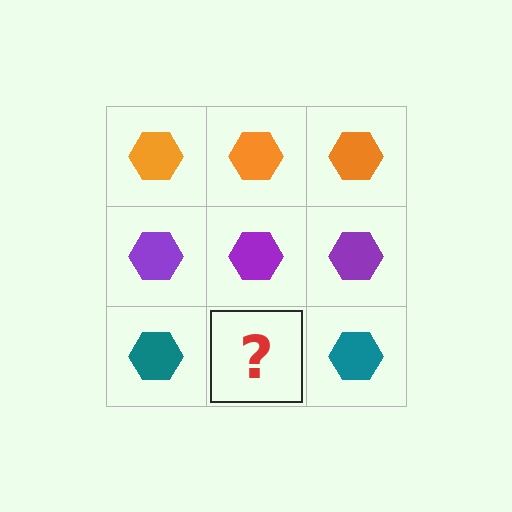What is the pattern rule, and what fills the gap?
The rule is that each row has a consistent color. The gap should be filled with a teal hexagon.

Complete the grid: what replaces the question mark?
The question mark should be replaced with a teal hexagon.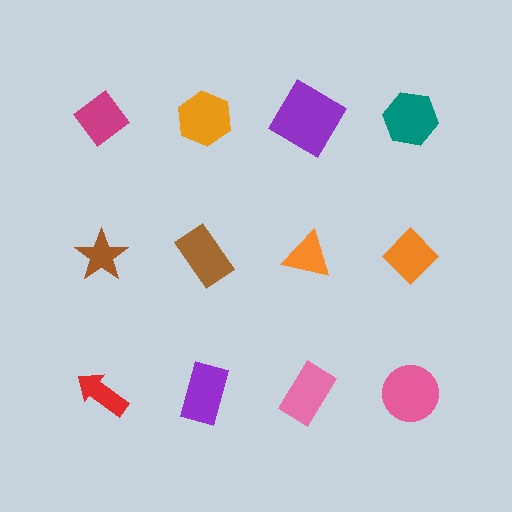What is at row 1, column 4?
A teal hexagon.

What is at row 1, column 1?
A magenta diamond.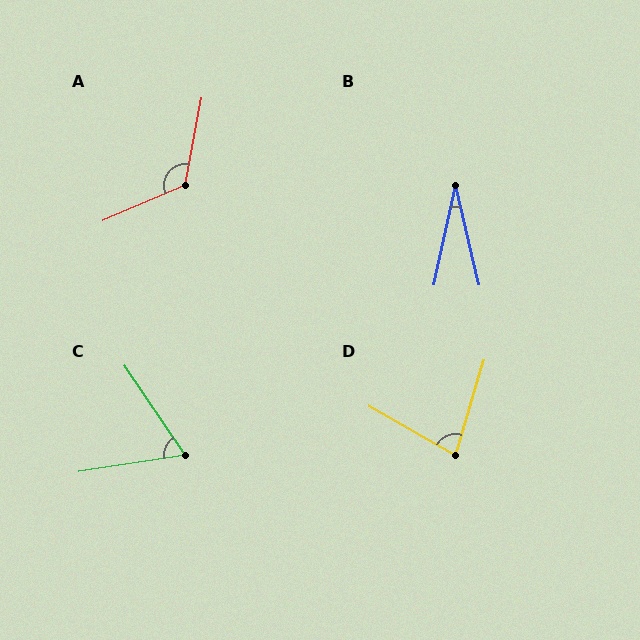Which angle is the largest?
A, at approximately 124 degrees.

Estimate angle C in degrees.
Approximately 64 degrees.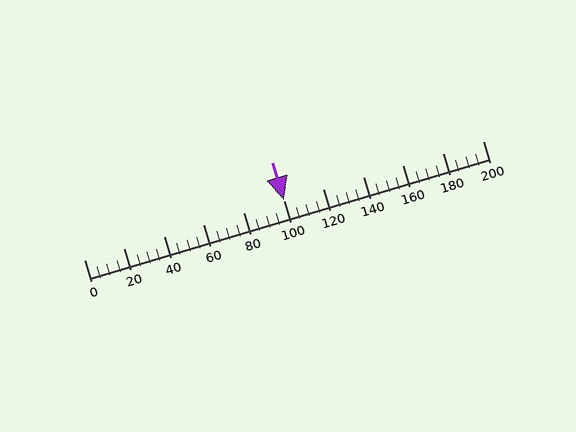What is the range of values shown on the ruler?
The ruler shows values from 0 to 200.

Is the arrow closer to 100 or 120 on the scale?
The arrow is closer to 100.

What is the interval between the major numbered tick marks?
The major tick marks are spaced 20 units apart.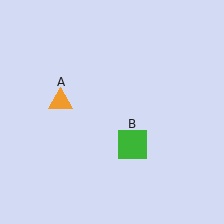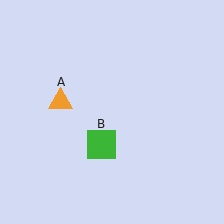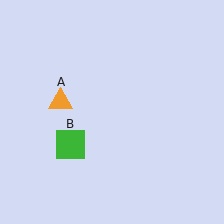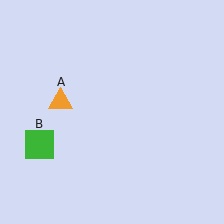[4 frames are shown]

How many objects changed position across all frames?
1 object changed position: green square (object B).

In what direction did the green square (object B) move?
The green square (object B) moved left.